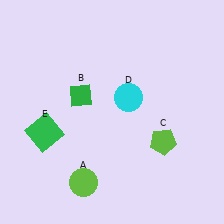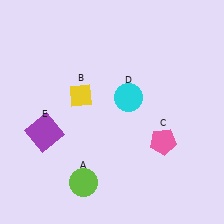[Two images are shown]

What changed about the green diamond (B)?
In Image 1, B is green. In Image 2, it changed to yellow.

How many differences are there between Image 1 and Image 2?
There are 3 differences between the two images.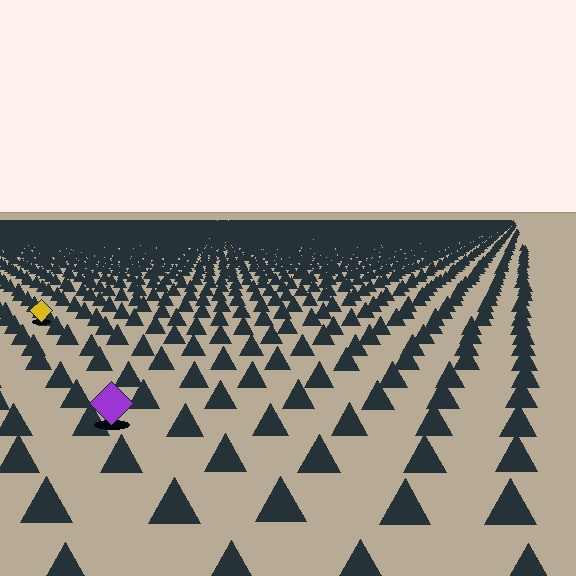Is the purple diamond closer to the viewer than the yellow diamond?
Yes. The purple diamond is closer — you can tell from the texture gradient: the ground texture is coarser near it.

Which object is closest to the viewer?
The purple diamond is closest. The texture marks near it are larger and more spread out.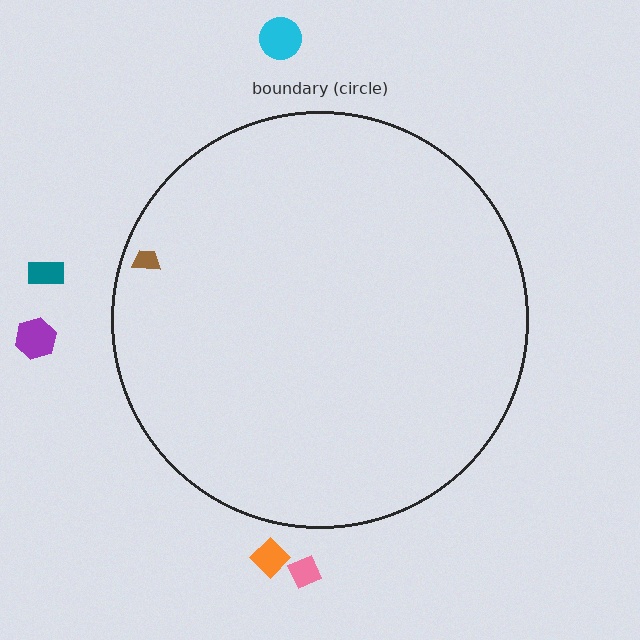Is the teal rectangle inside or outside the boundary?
Outside.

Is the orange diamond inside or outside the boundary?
Outside.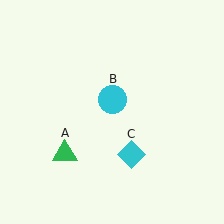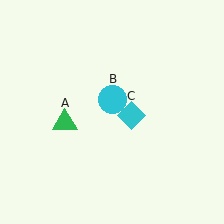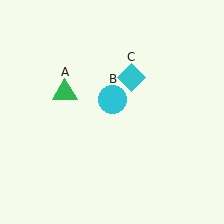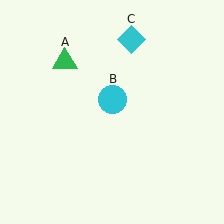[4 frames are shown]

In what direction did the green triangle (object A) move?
The green triangle (object A) moved up.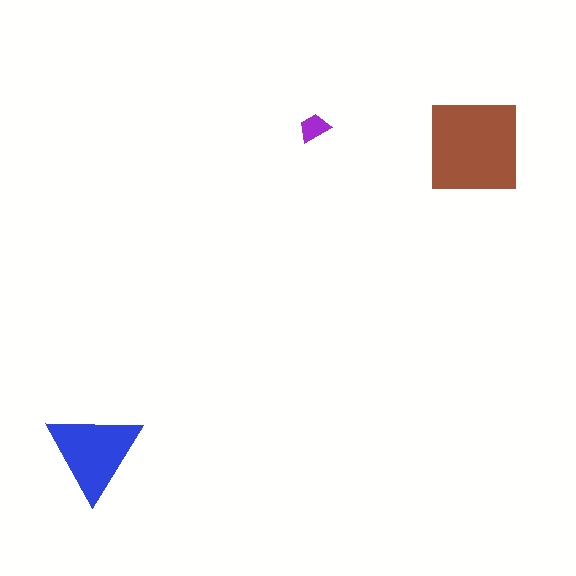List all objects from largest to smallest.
The brown square, the blue triangle, the purple trapezoid.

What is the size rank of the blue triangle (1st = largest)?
2nd.